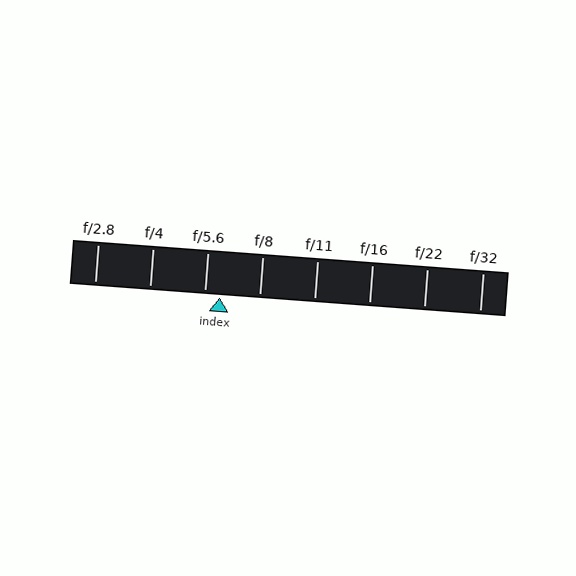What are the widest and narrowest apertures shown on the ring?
The widest aperture shown is f/2.8 and the narrowest is f/32.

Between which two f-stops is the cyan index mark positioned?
The index mark is between f/5.6 and f/8.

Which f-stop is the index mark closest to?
The index mark is closest to f/5.6.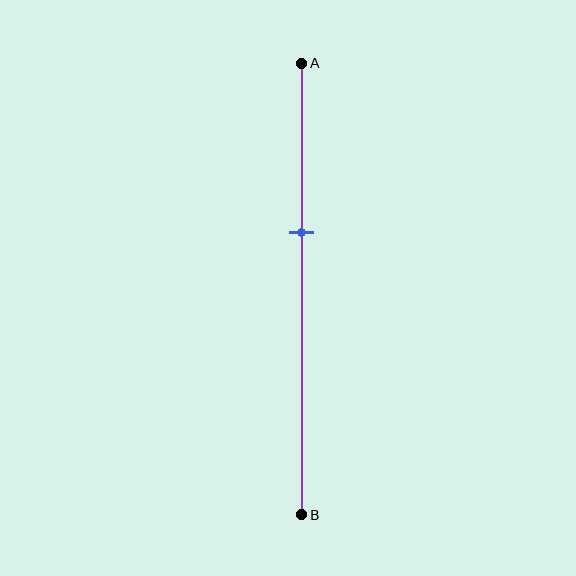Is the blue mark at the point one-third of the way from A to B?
No, the mark is at about 40% from A, not at the 33% one-third point.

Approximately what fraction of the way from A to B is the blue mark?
The blue mark is approximately 40% of the way from A to B.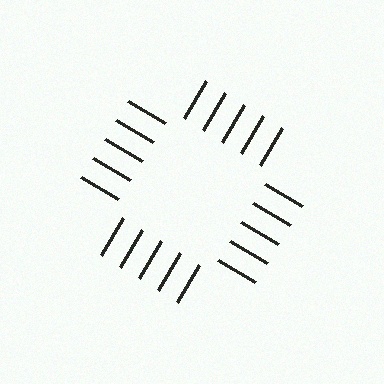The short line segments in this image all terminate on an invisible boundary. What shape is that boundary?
An illusory square — the line segments terminate on its edges but no continuous stroke is drawn.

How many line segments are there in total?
20 — 5 along each of the 4 edges.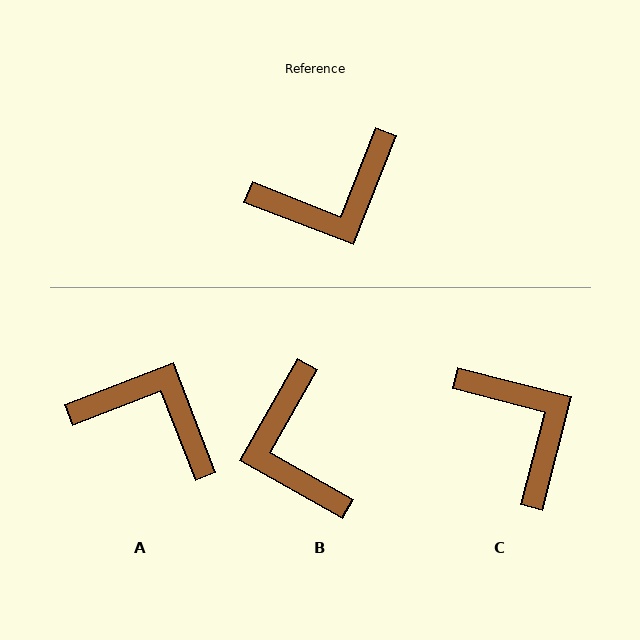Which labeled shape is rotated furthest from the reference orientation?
A, about 132 degrees away.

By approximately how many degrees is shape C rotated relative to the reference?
Approximately 97 degrees counter-clockwise.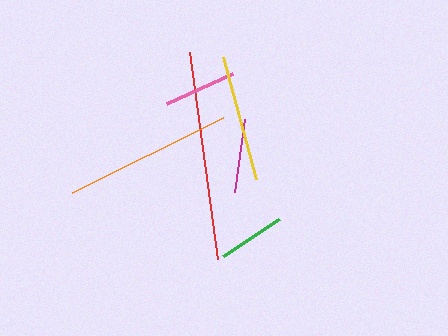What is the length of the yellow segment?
The yellow segment is approximately 126 pixels long.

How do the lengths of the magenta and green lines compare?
The magenta and green lines are approximately the same length.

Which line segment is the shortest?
The green line is the shortest at approximately 67 pixels.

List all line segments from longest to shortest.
From longest to shortest: red, orange, yellow, magenta, pink, green.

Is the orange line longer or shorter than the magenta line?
The orange line is longer than the magenta line.